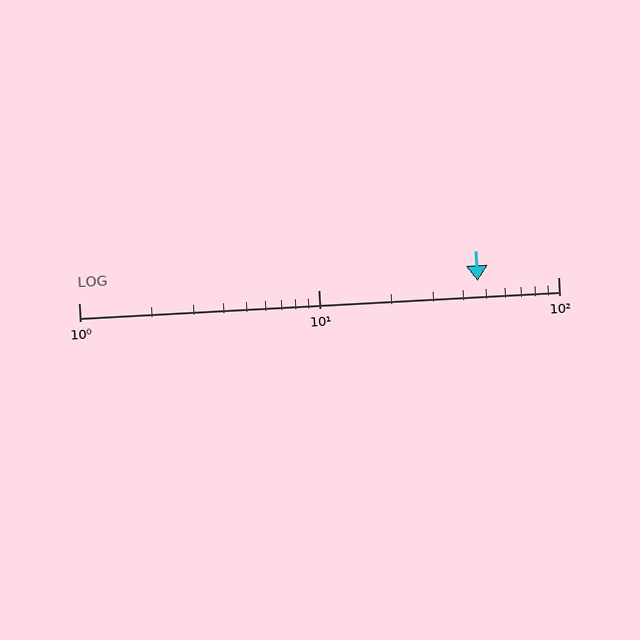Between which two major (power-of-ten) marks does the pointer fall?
The pointer is between 10 and 100.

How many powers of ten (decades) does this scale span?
The scale spans 2 decades, from 1 to 100.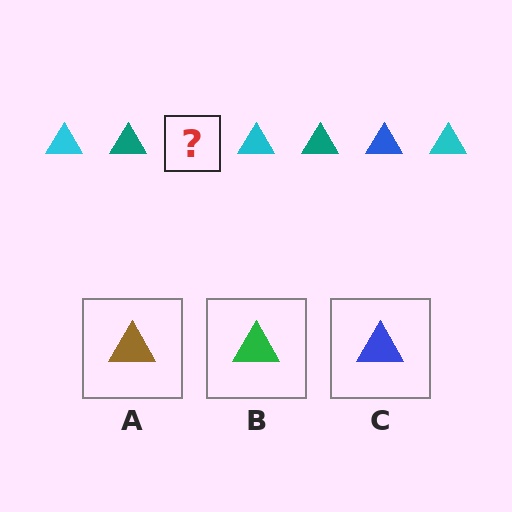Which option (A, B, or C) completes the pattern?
C.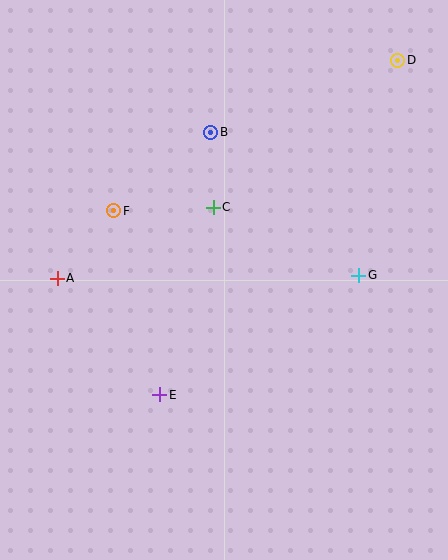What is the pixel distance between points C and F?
The distance between C and F is 99 pixels.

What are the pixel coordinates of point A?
Point A is at (57, 278).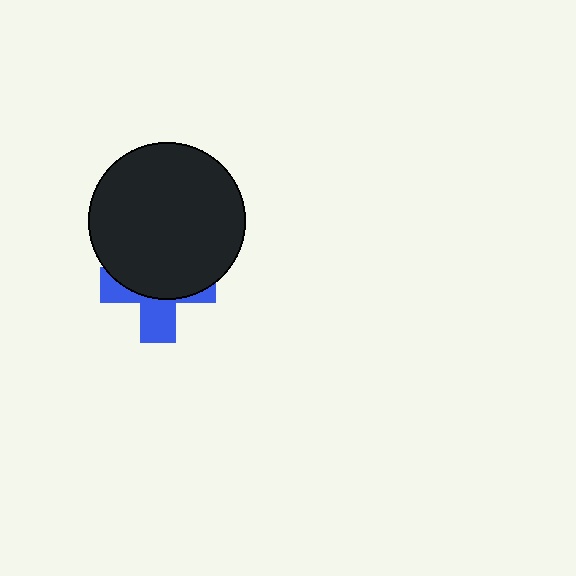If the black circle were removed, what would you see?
You would see the complete blue cross.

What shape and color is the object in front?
The object in front is a black circle.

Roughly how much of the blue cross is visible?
A small part of it is visible (roughly 41%).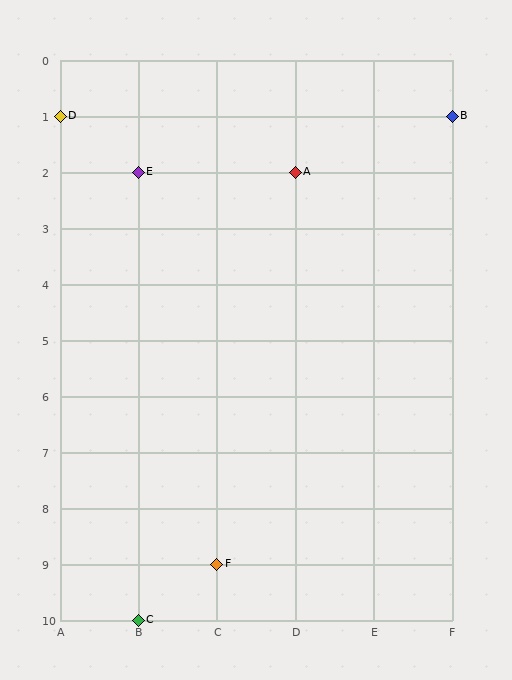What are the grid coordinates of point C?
Point C is at grid coordinates (B, 10).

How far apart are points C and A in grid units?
Points C and A are 2 columns and 8 rows apart (about 8.2 grid units diagonally).